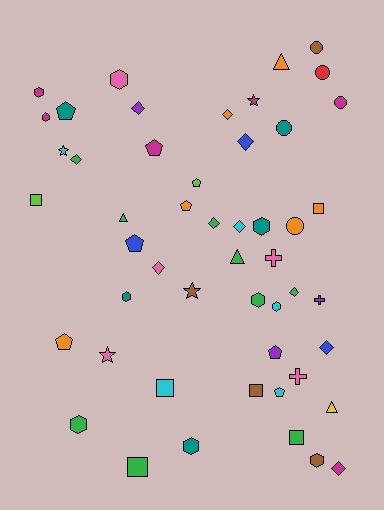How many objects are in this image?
There are 50 objects.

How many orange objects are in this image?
There are 6 orange objects.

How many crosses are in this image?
There are 3 crosses.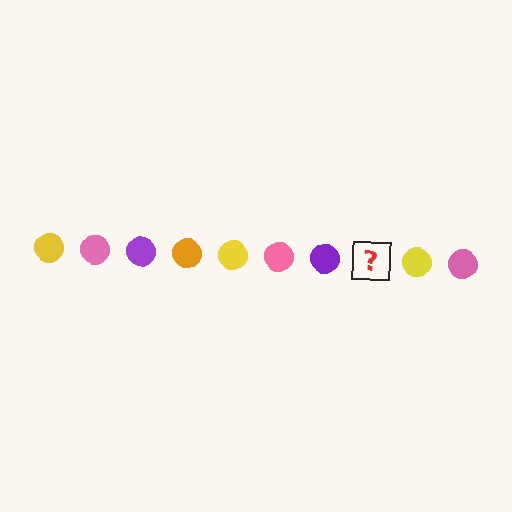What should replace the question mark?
The question mark should be replaced with an orange circle.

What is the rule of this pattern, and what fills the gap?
The rule is that the pattern cycles through yellow, pink, purple, orange circles. The gap should be filled with an orange circle.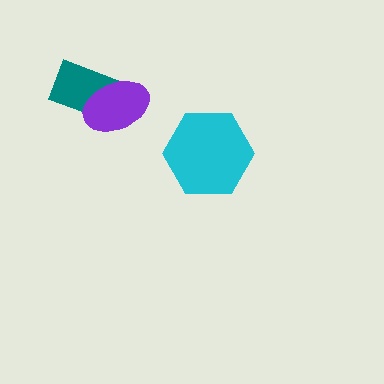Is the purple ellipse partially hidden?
No, no other shape covers it.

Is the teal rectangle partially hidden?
Yes, it is partially covered by another shape.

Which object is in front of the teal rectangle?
The purple ellipse is in front of the teal rectangle.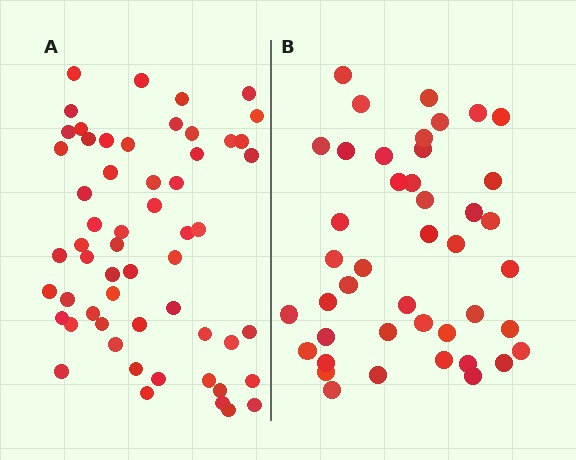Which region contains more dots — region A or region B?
Region A (the left region) has more dots.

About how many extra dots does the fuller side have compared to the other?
Region A has approximately 15 more dots than region B.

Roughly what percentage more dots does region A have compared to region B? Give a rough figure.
About 35% more.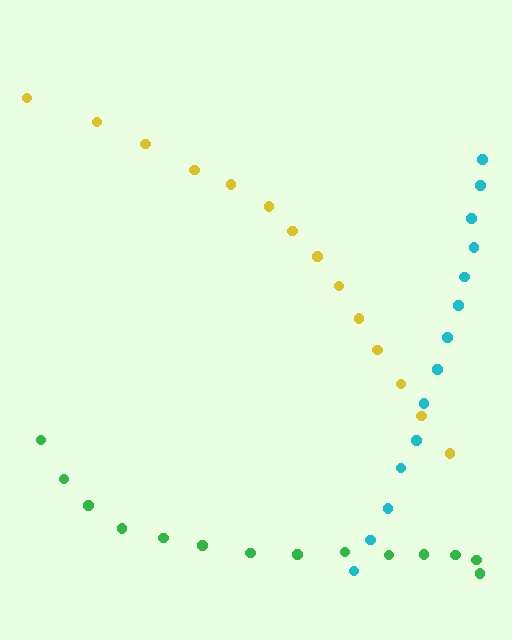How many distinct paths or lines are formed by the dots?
There are 3 distinct paths.